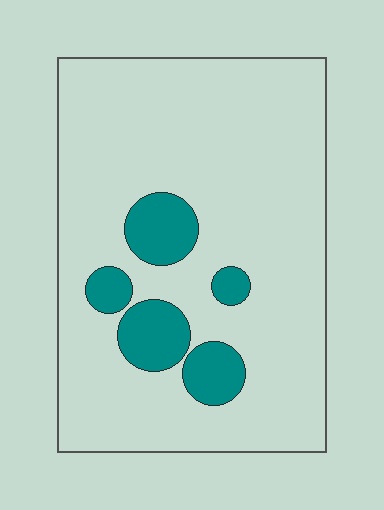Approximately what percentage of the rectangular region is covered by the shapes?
Approximately 15%.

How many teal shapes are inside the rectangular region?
5.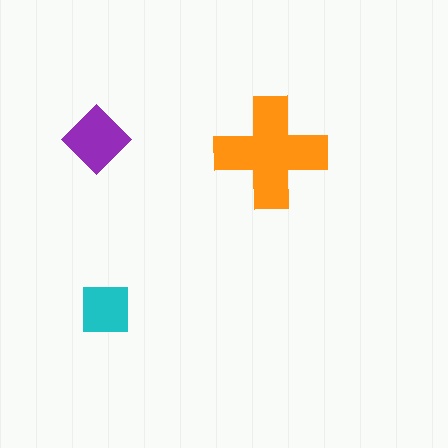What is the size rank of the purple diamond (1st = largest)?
2nd.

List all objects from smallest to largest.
The cyan square, the purple diamond, the orange cross.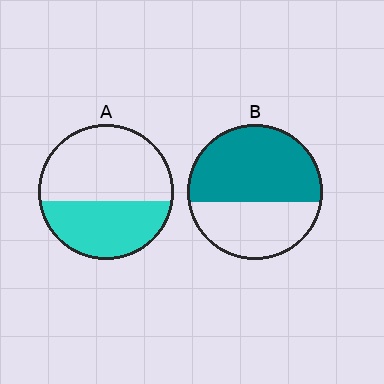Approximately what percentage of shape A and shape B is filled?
A is approximately 40% and B is approximately 60%.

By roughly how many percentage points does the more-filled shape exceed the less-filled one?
By roughly 20 percentage points (B over A).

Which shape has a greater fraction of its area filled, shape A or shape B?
Shape B.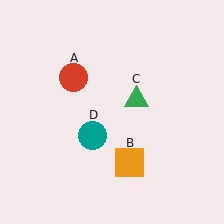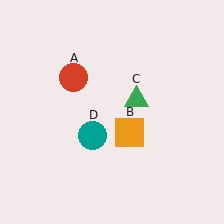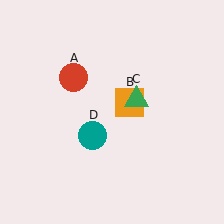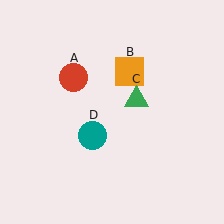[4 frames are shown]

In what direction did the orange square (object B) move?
The orange square (object B) moved up.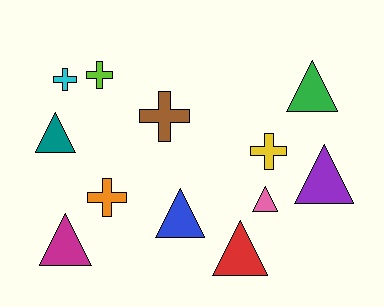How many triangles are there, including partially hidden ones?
There are 7 triangles.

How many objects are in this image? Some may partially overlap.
There are 12 objects.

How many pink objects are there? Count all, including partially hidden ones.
There is 1 pink object.